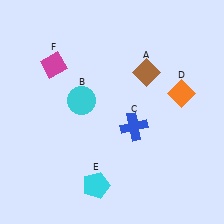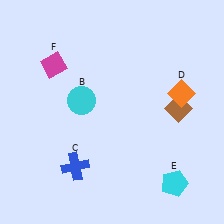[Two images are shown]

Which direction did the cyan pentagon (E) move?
The cyan pentagon (E) moved right.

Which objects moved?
The objects that moved are: the brown diamond (A), the blue cross (C), the cyan pentagon (E).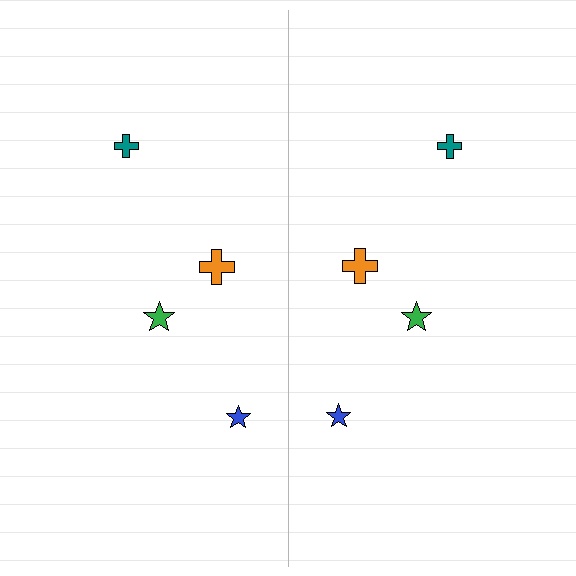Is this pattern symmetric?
Yes, this pattern has bilateral (reflection) symmetry.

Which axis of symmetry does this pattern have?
The pattern has a vertical axis of symmetry running through the center of the image.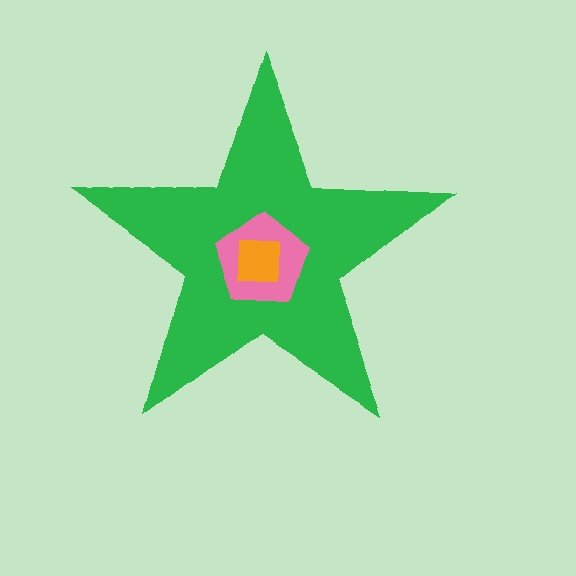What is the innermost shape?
The orange square.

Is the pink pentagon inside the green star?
Yes.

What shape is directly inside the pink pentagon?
The orange square.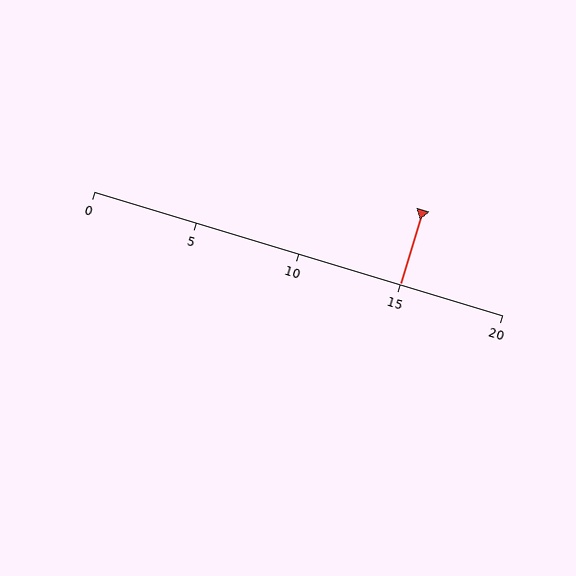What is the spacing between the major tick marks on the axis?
The major ticks are spaced 5 apart.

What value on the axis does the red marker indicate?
The marker indicates approximately 15.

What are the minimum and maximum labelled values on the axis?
The axis runs from 0 to 20.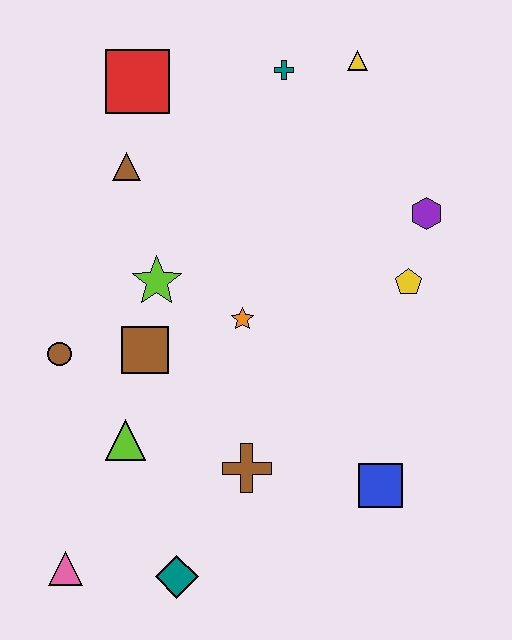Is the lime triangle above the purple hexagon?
No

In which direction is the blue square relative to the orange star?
The blue square is below the orange star.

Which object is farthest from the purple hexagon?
The pink triangle is farthest from the purple hexagon.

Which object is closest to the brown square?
The lime star is closest to the brown square.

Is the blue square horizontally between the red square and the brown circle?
No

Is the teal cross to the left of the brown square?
No